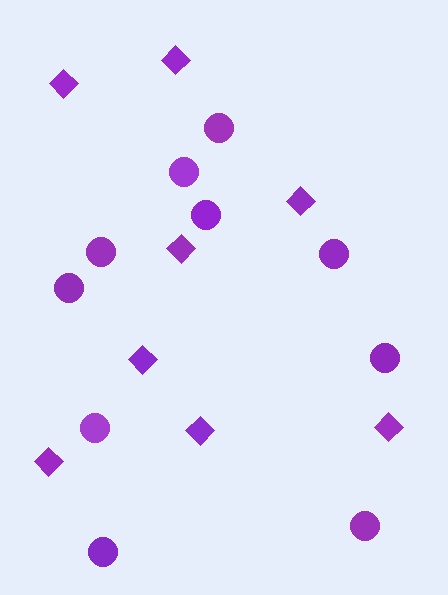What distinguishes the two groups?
There are 2 groups: one group of circles (10) and one group of diamonds (8).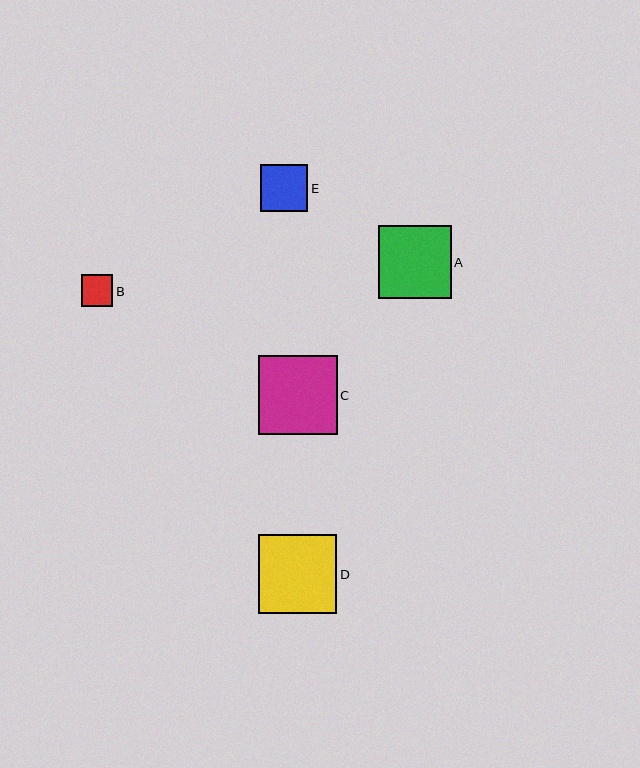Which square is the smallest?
Square B is the smallest with a size of approximately 32 pixels.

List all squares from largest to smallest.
From largest to smallest: C, D, A, E, B.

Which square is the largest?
Square C is the largest with a size of approximately 79 pixels.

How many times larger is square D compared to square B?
Square D is approximately 2.5 times the size of square B.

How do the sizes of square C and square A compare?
Square C and square A are approximately the same size.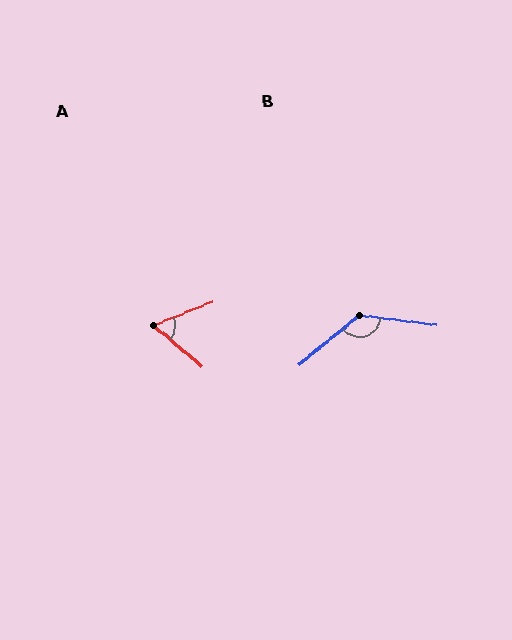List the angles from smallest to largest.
A (61°), B (133°).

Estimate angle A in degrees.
Approximately 61 degrees.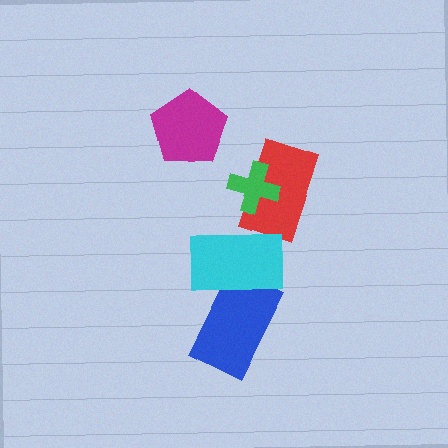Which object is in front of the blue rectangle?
The cyan rectangle is in front of the blue rectangle.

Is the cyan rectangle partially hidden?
No, no other shape covers it.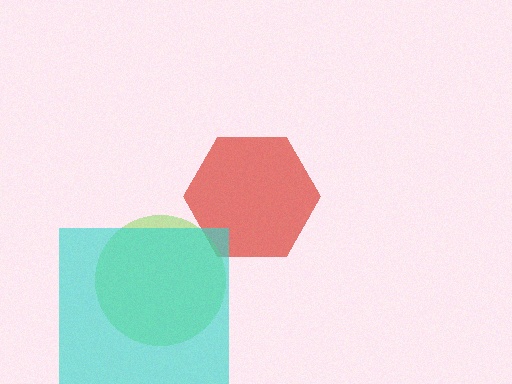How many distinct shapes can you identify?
There are 3 distinct shapes: a red hexagon, a lime circle, a cyan square.